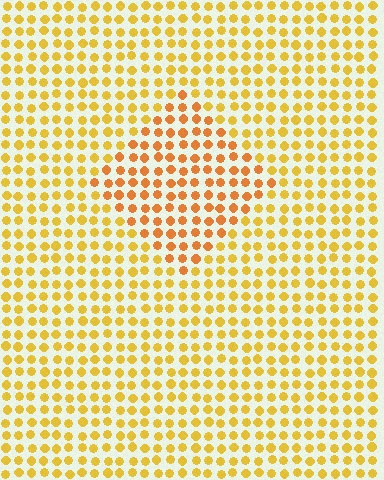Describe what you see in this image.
The image is filled with small yellow elements in a uniform arrangement. A diamond-shaped region is visible where the elements are tinted to a slightly different hue, forming a subtle color boundary.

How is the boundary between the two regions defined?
The boundary is defined purely by a slight shift in hue (about 23 degrees). Spacing, size, and orientation are identical on both sides.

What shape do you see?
I see a diamond.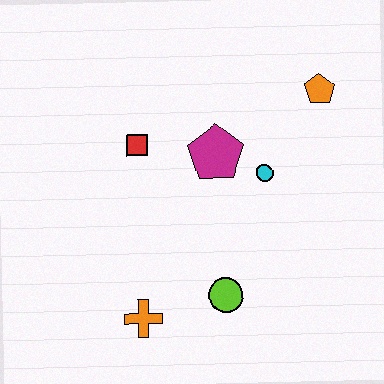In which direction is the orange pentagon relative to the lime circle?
The orange pentagon is above the lime circle.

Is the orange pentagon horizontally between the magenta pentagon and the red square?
No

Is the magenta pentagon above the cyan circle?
Yes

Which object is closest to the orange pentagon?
The cyan circle is closest to the orange pentagon.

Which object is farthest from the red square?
The orange pentagon is farthest from the red square.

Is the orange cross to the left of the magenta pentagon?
Yes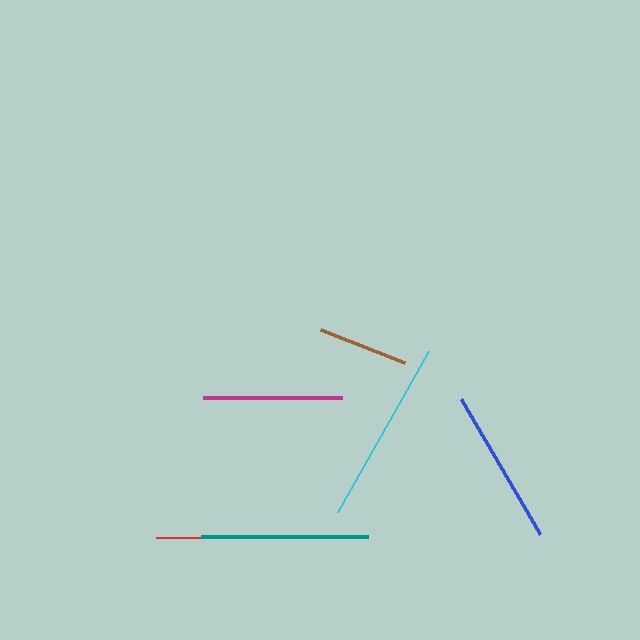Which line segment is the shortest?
The brown line is the shortest at approximately 91 pixels.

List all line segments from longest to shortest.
From longest to shortest: red, cyan, teal, blue, magenta, brown.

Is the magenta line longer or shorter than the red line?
The red line is longer than the magenta line.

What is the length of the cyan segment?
The cyan segment is approximately 185 pixels long.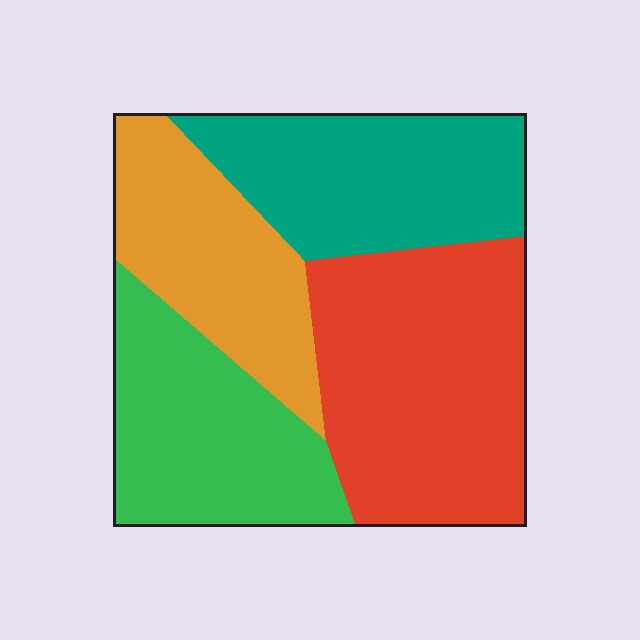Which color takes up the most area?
Red, at roughly 35%.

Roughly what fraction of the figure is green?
Green takes up about one quarter (1/4) of the figure.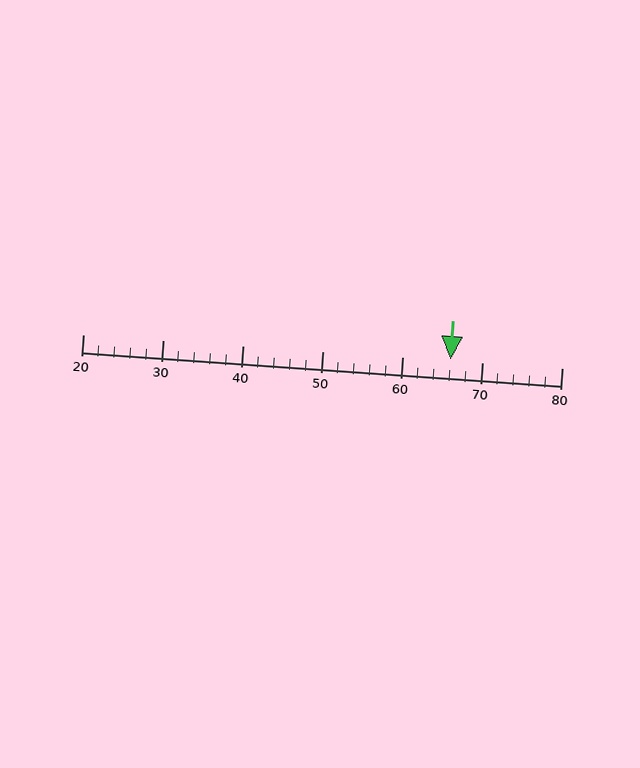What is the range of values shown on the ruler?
The ruler shows values from 20 to 80.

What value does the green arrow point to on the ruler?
The green arrow points to approximately 66.